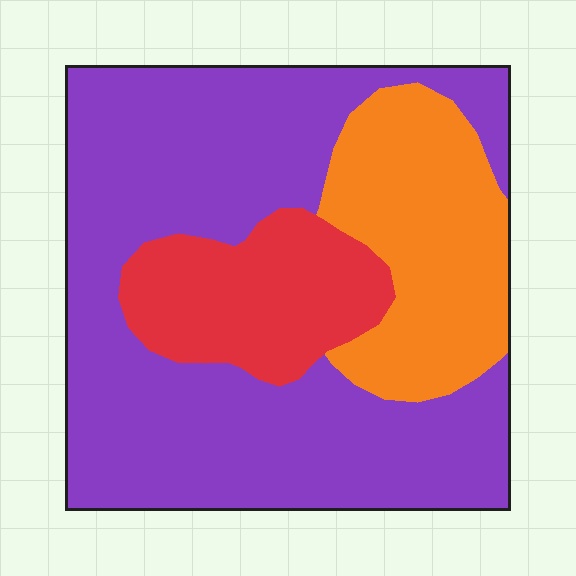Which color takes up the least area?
Red, at roughly 15%.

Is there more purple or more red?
Purple.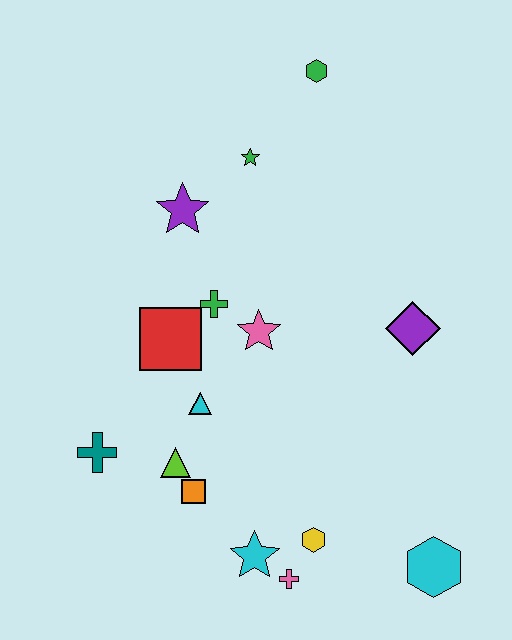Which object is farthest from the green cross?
The cyan hexagon is farthest from the green cross.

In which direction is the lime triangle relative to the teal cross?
The lime triangle is to the right of the teal cross.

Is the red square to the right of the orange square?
No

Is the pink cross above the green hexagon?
No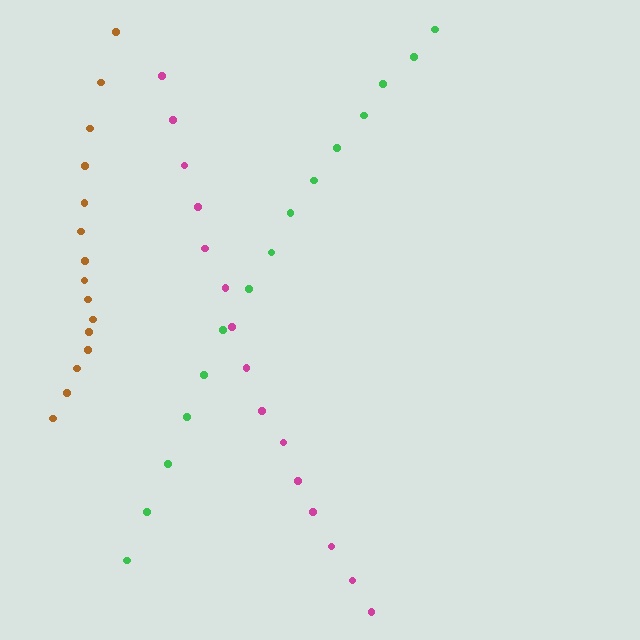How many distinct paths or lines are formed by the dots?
There are 3 distinct paths.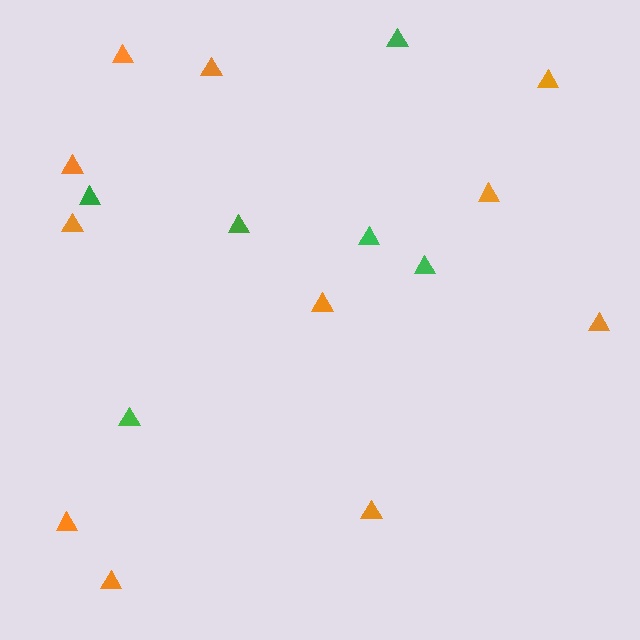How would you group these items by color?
There are 2 groups: one group of orange triangles (11) and one group of green triangles (6).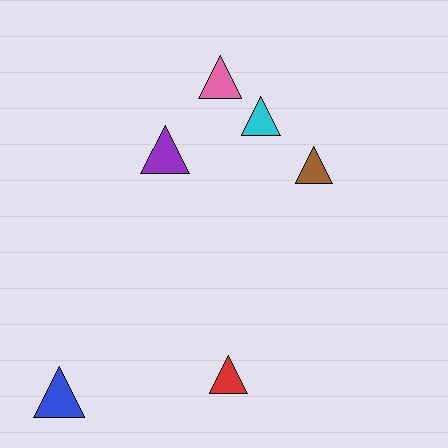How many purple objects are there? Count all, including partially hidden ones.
There is 1 purple object.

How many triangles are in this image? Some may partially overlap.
There are 6 triangles.